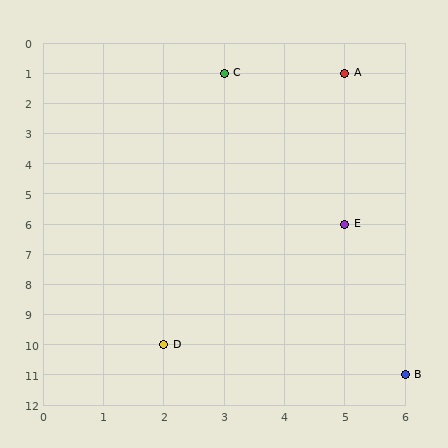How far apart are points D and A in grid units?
Points D and A are 3 columns and 9 rows apart (about 9.5 grid units diagonally).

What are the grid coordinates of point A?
Point A is at grid coordinates (5, 1).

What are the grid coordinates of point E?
Point E is at grid coordinates (5, 6).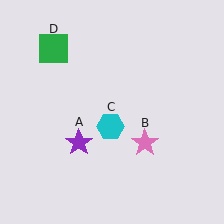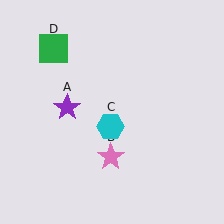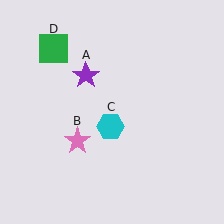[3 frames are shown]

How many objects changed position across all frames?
2 objects changed position: purple star (object A), pink star (object B).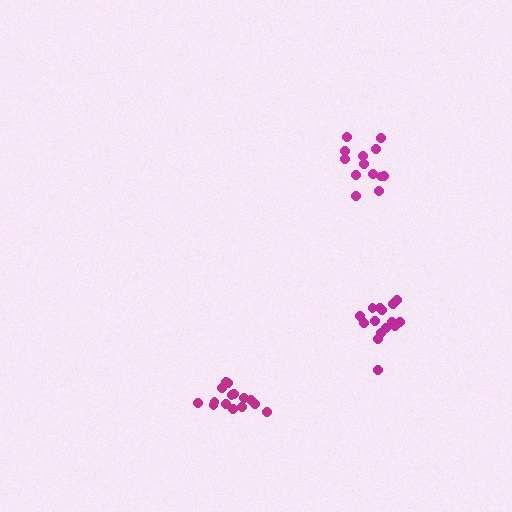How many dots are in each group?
Group 1: 15 dots, Group 2: 13 dots, Group 3: 15 dots (43 total).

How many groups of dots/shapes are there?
There are 3 groups.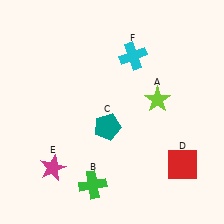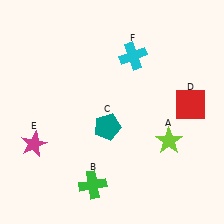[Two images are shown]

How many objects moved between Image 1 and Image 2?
3 objects moved between the two images.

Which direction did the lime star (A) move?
The lime star (A) moved down.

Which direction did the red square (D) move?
The red square (D) moved up.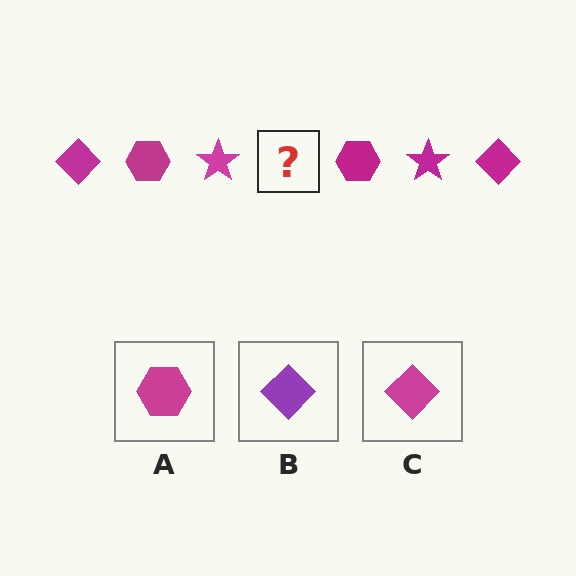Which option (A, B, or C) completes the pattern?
C.